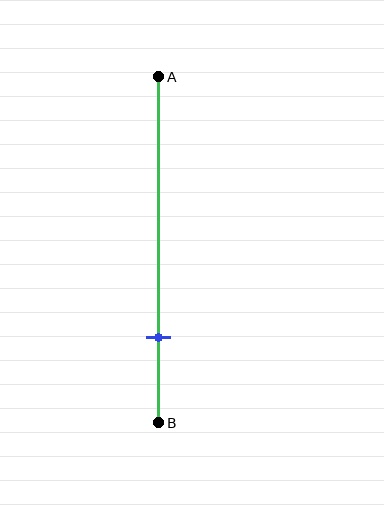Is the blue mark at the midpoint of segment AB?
No, the mark is at about 75% from A, not at the 50% midpoint.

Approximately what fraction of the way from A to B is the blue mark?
The blue mark is approximately 75% of the way from A to B.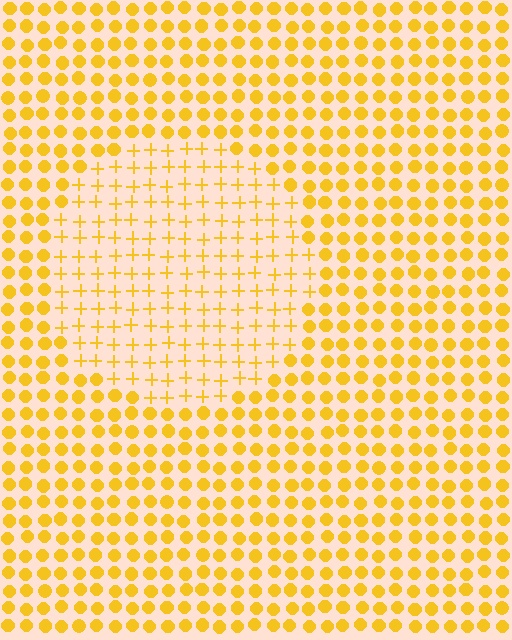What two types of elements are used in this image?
The image uses plus signs inside the circle region and circles outside it.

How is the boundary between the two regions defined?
The boundary is defined by a change in element shape: plus signs inside vs. circles outside. All elements share the same color and spacing.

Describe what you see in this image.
The image is filled with small yellow elements arranged in a uniform grid. A circle-shaped region contains plus signs, while the surrounding area contains circles. The boundary is defined purely by the change in element shape.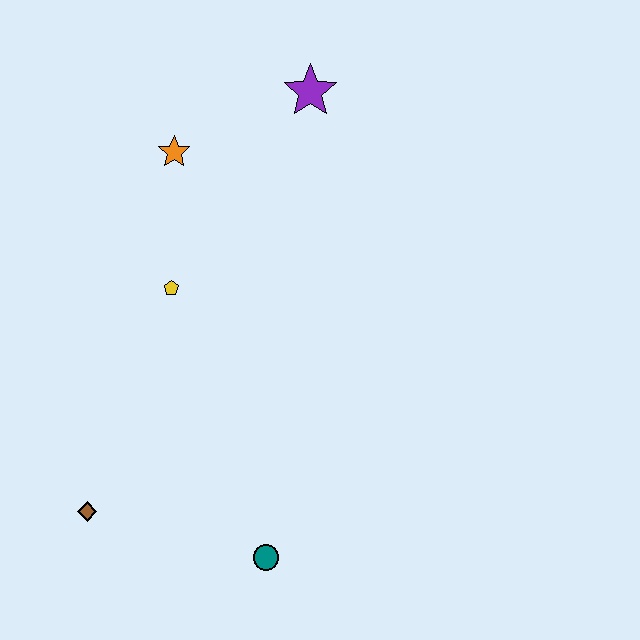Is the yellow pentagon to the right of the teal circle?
No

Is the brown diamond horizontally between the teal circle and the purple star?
No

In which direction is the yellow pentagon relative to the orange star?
The yellow pentagon is below the orange star.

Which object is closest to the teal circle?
The brown diamond is closest to the teal circle.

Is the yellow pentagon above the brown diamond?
Yes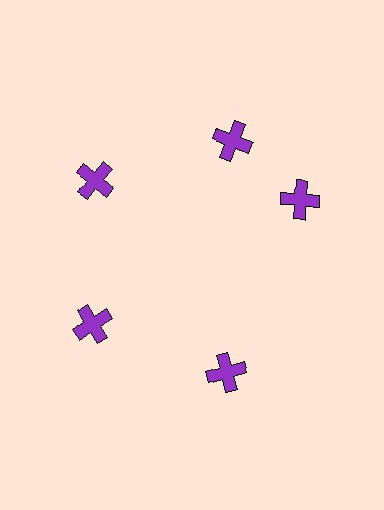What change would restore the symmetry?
The symmetry would be restored by rotating it back into even spacing with its neighbors so that all 5 crosses sit at equal angles and equal distance from the center.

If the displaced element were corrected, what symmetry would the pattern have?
It would have 5-fold rotational symmetry — the pattern would map onto itself every 72 degrees.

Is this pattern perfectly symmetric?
No. The 5 purple crosses are arranged in a ring, but one element near the 3 o'clock position is rotated out of alignment along the ring, breaking the 5-fold rotational symmetry.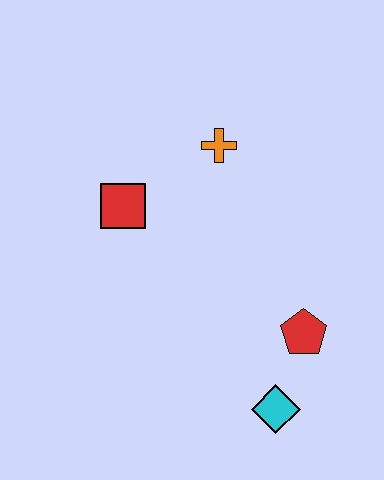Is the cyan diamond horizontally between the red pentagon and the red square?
Yes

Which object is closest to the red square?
The orange cross is closest to the red square.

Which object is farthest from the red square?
The cyan diamond is farthest from the red square.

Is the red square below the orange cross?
Yes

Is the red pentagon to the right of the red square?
Yes